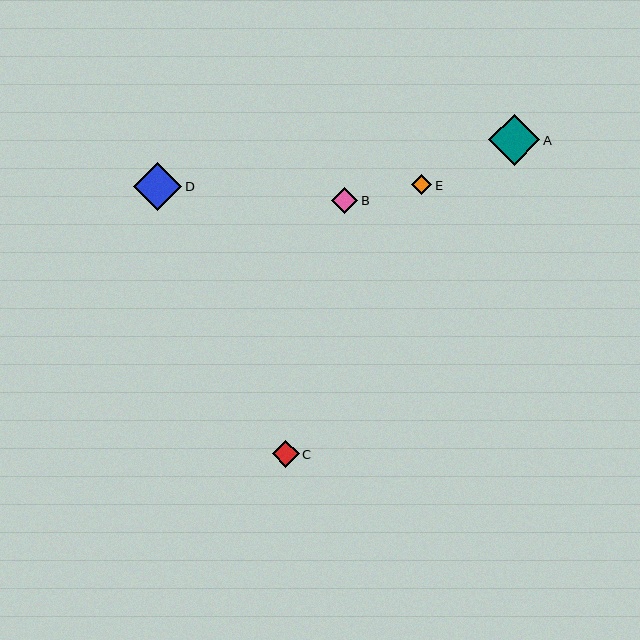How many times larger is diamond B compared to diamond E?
Diamond B is approximately 1.3 times the size of diamond E.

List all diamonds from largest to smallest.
From largest to smallest: A, D, C, B, E.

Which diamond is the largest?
Diamond A is the largest with a size of approximately 51 pixels.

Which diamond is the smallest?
Diamond E is the smallest with a size of approximately 21 pixels.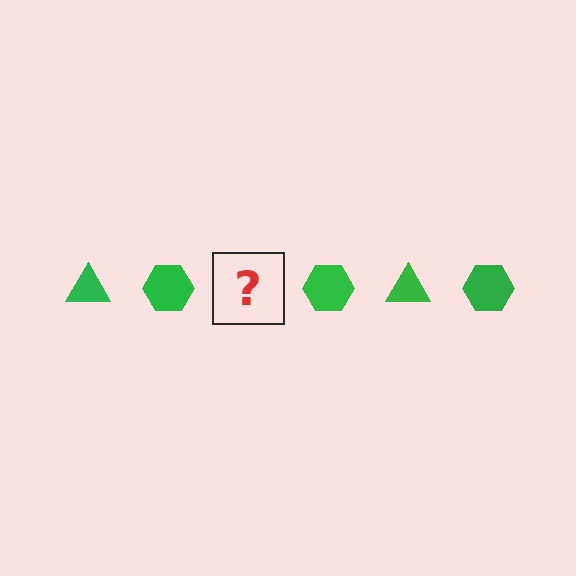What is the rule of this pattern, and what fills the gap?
The rule is that the pattern cycles through triangle, hexagon shapes in green. The gap should be filled with a green triangle.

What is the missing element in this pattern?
The missing element is a green triangle.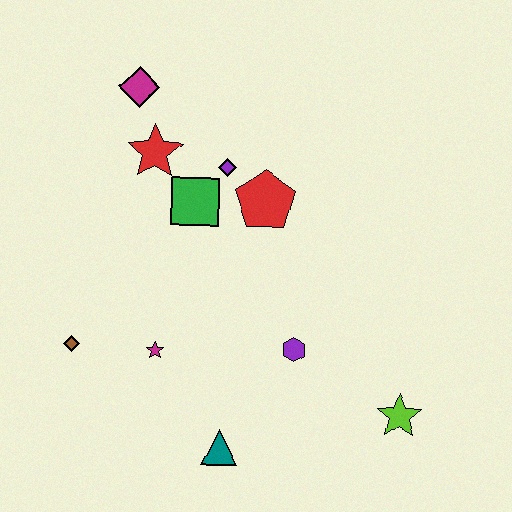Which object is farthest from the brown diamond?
The lime star is farthest from the brown diamond.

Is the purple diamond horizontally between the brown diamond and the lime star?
Yes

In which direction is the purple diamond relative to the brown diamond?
The purple diamond is above the brown diamond.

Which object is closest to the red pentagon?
The purple diamond is closest to the red pentagon.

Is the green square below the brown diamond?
No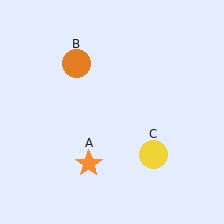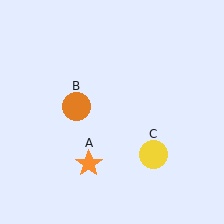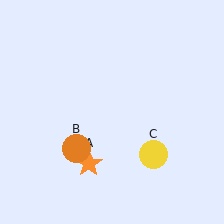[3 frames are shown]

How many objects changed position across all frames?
1 object changed position: orange circle (object B).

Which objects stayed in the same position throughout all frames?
Orange star (object A) and yellow circle (object C) remained stationary.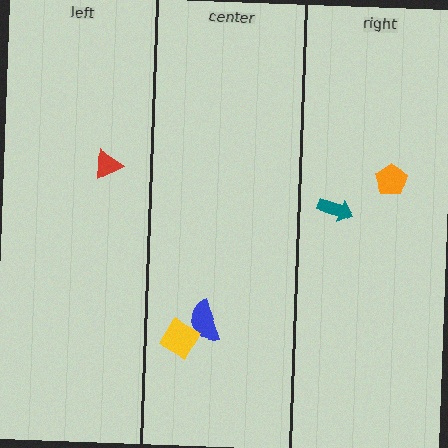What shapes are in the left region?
The red triangle.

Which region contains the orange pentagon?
The right region.